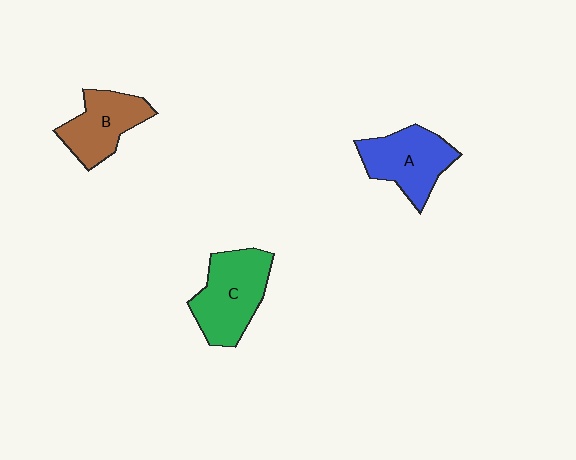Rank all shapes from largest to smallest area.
From largest to smallest: C (green), A (blue), B (brown).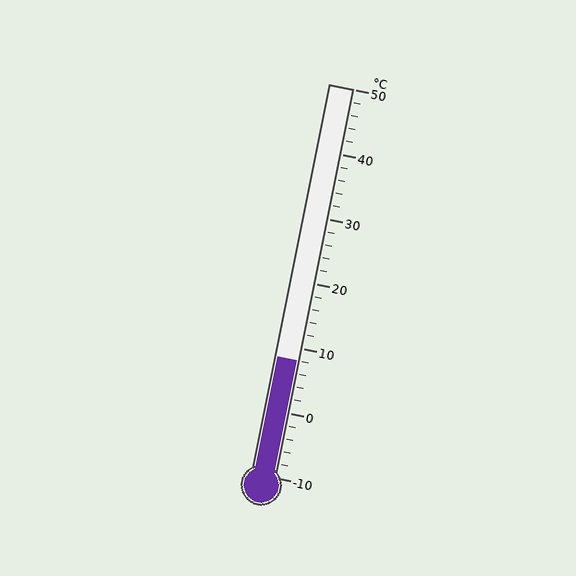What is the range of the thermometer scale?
The thermometer scale ranges from -10°C to 50°C.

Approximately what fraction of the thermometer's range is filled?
The thermometer is filled to approximately 30% of its range.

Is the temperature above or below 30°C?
The temperature is below 30°C.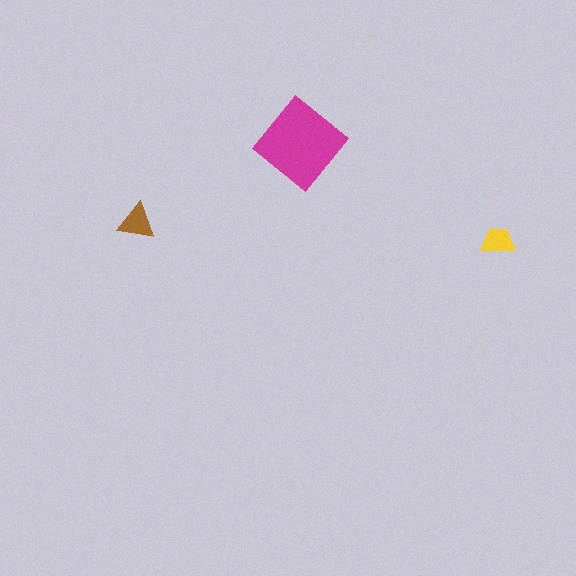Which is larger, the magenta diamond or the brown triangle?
The magenta diamond.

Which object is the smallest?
The yellow trapezoid.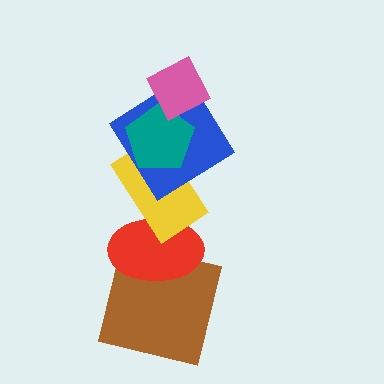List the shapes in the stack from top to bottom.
From top to bottom: the pink diamond, the teal pentagon, the blue diamond, the yellow rectangle, the red ellipse, the brown square.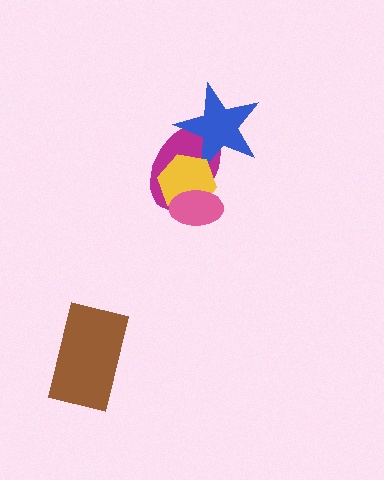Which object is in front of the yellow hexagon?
The pink ellipse is in front of the yellow hexagon.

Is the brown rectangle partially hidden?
No, no other shape covers it.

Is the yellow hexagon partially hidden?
Yes, it is partially covered by another shape.